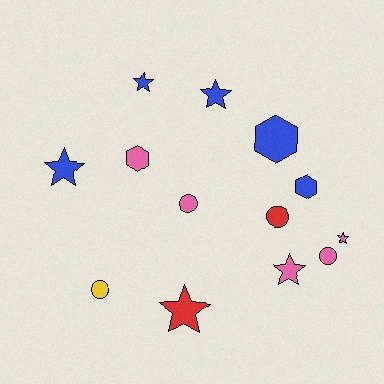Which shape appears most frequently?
Star, with 6 objects.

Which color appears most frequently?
Blue, with 5 objects.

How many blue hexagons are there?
There are 2 blue hexagons.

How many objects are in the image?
There are 13 objects.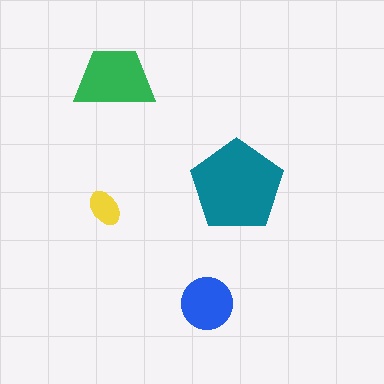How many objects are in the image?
There are 4 objects in the image.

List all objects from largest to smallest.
The teal pentagon, the green trapezoid, the blue circle, the yellow ellipse.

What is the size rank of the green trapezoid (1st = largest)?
2nd.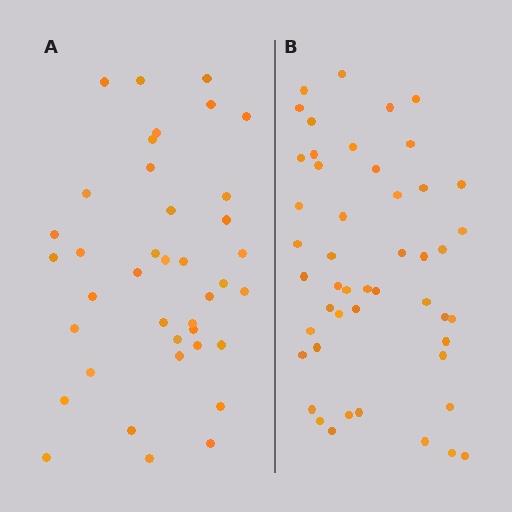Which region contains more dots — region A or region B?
Region B (the right region) has more dots.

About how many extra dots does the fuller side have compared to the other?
Region B has roughly 8 or so more dots than region A.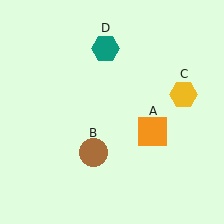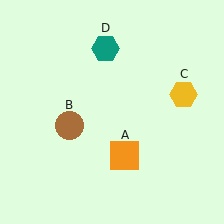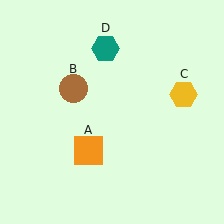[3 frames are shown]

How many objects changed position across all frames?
2 objects changed position: orange square (object A), brown circle (object B).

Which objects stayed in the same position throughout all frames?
Yellow hexagon (object C) and teal hexagon (object D) remained stationary.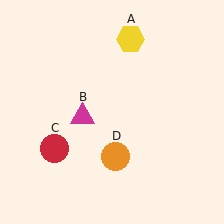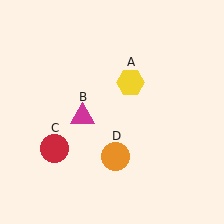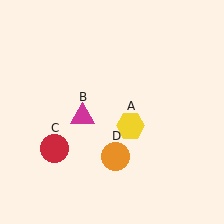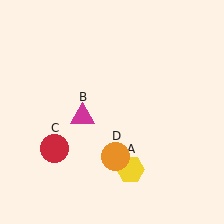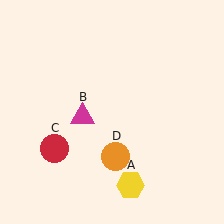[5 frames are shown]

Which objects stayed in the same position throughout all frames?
Magenta triangle (object B) and red circle (object C) and orange circle (object D) remained stationary.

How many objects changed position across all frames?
1 object changed position: yellow hexagon (object A).